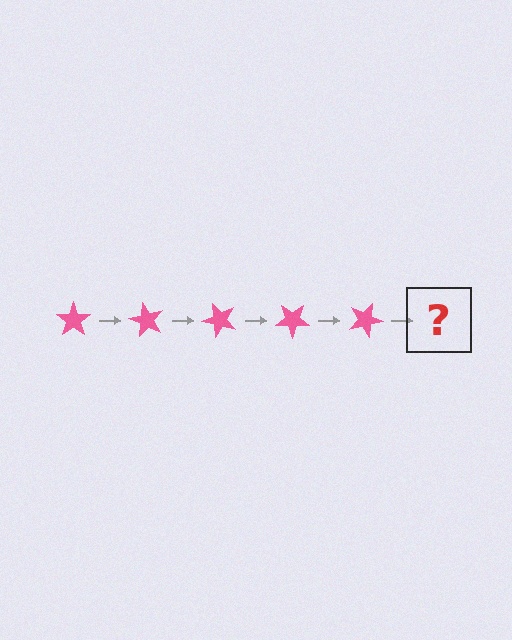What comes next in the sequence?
The next element should be a pink star rotated 300 degrees.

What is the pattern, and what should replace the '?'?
The pattern is that the star rotates 60 degrees each step. The '?' should be a pink star rotated 300 degrees.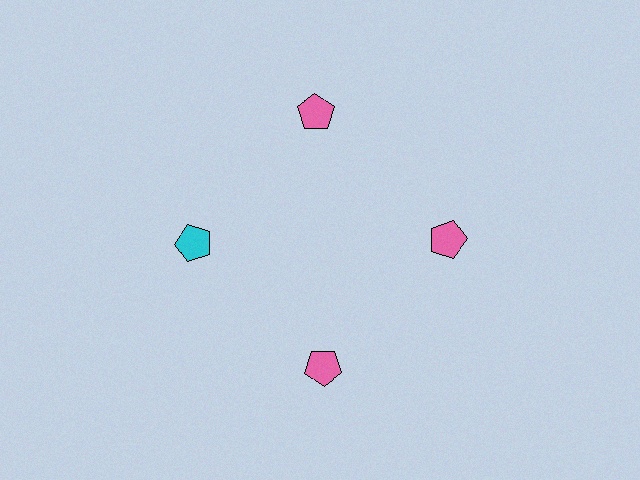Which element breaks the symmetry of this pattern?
The cyan pentagon at roughly the 9 o'clock position breaks the symmetry. All other shapes are pink pentagons.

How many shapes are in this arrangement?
There are 4 shapes arranged in a ring pattern.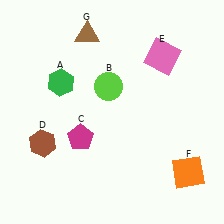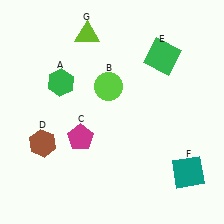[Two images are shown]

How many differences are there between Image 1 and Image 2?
There are 3 differences between the two images.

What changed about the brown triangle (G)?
In Image 1, G is brown. In Image 2, it changed to lime.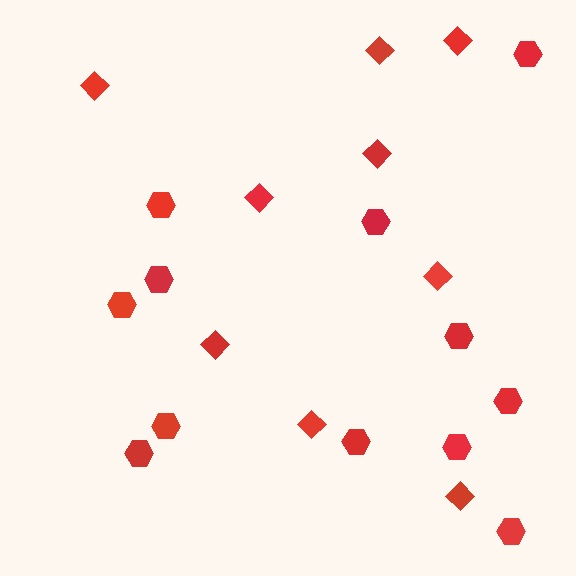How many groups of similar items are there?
There are 2 groups: one group of hexagons (12) and one group of diamonds (9).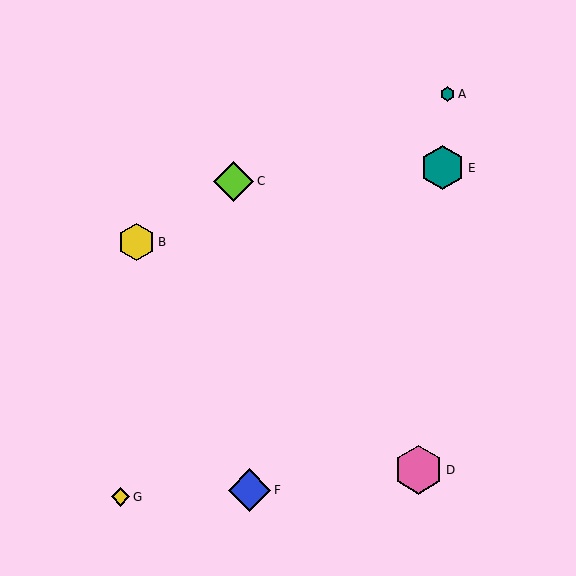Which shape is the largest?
The pink hexagon (labeled D) is the largest.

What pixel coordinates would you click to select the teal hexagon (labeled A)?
Click at (448, 94) to select the teal hexagon A.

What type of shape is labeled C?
Shape C is a lime diamond.